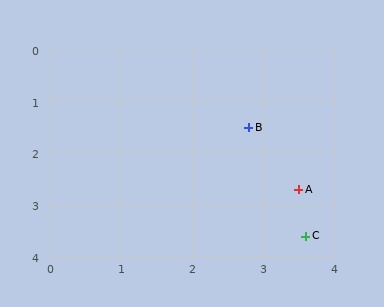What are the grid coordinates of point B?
Point B is at approximately (2.8, 1.5).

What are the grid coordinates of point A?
Point A is at approximately (3.5, 2.7).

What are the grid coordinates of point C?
Point C is at approximately (3.6, 3.6).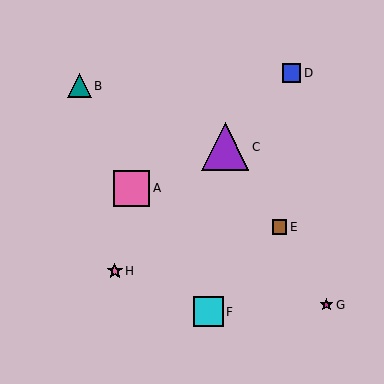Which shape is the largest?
The purple triangle (labeled C) is the largest.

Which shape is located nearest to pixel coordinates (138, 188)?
The pink square (labeled A) at (131, 188) is nearest to that location.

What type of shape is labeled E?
Shape E is a brown square.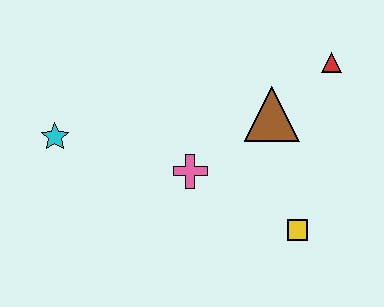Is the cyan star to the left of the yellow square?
Yes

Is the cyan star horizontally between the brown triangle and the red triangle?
No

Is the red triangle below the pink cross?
No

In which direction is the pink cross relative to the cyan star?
The pink cross is to the right of the cyan star.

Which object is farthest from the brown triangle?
The cyan star is farthest from the brown triangle.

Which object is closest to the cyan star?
The pink cross is closest to the cyan star.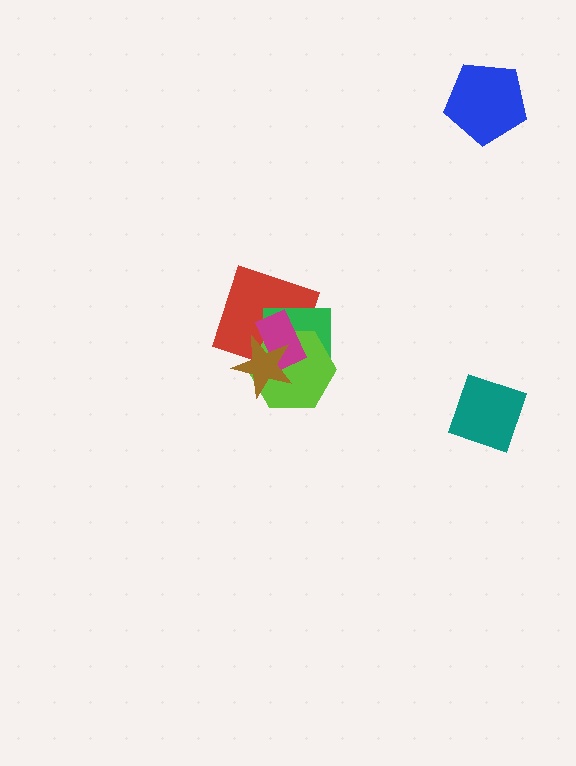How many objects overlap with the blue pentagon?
0 objects overlap with the blue pentagon.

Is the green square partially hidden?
Yes, it is partially covered by another shape.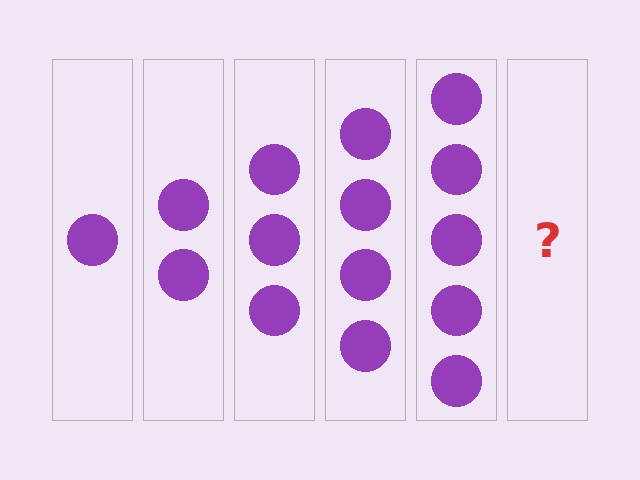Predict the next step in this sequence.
The next step is 6 circles.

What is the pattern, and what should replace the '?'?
The pattern is that each step adds one more circle. The '?' should be 6 circles.